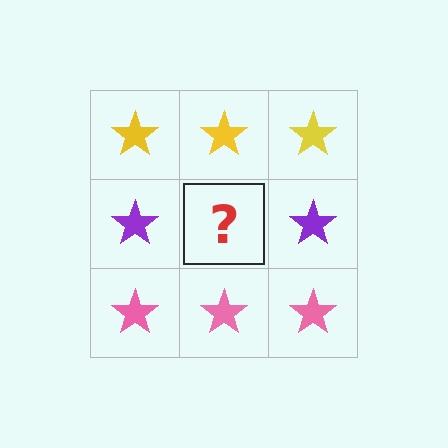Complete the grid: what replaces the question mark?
The question mark should be replaced with a purple star.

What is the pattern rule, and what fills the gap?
The rule is that each row has a consistent color. The gap should be filled with a purple star.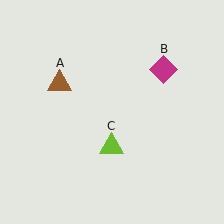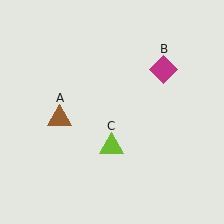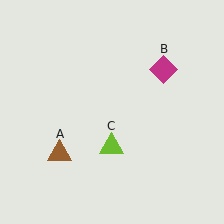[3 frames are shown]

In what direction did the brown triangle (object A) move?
The brown triangle (object A) moved down.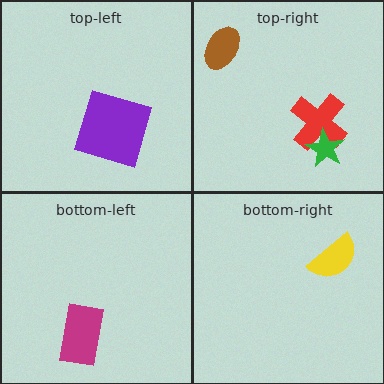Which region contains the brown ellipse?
The top-right region.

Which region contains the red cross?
The top-right region.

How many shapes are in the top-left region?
1.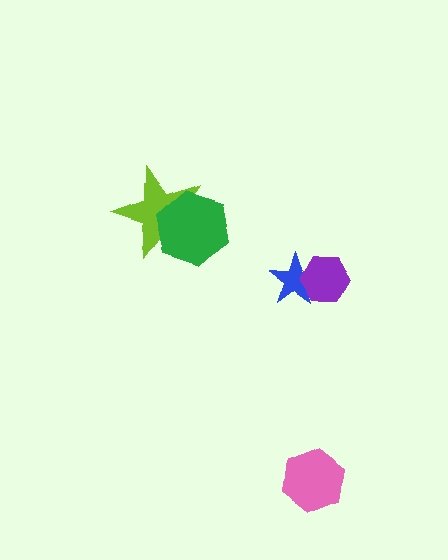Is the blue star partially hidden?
Yes, it is partially covered by another shape.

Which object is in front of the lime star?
The green hexagon is in front of the lime star.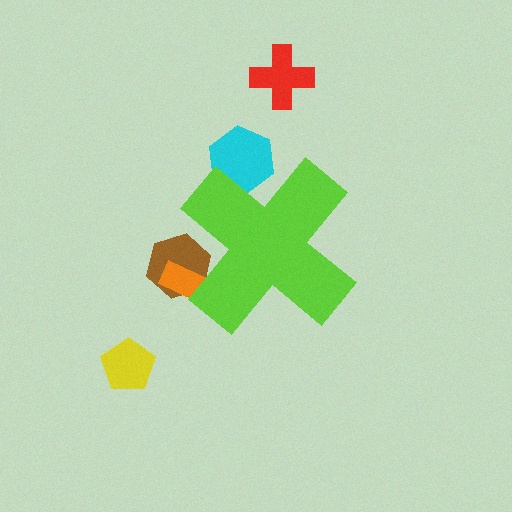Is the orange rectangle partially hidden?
Yes, the orange rectangle is partially hidden behind the lime cross.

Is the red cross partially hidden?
No, the red cross is fully visible.